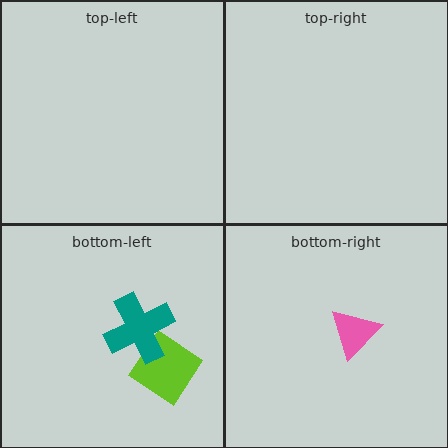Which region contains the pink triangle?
The bottom-right region.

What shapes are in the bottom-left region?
The lime diamond, the teal cross.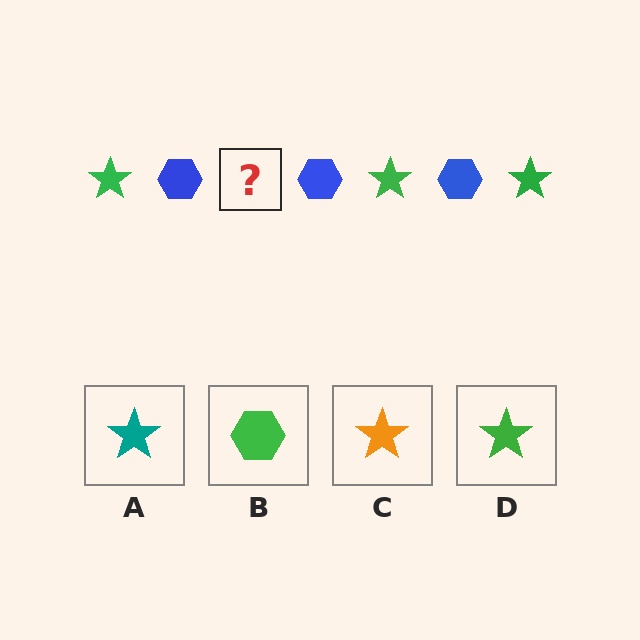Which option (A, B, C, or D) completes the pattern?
D.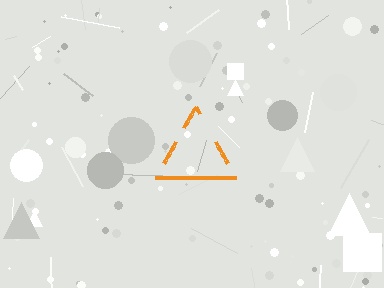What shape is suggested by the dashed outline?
The dashed outline suggests a triangle.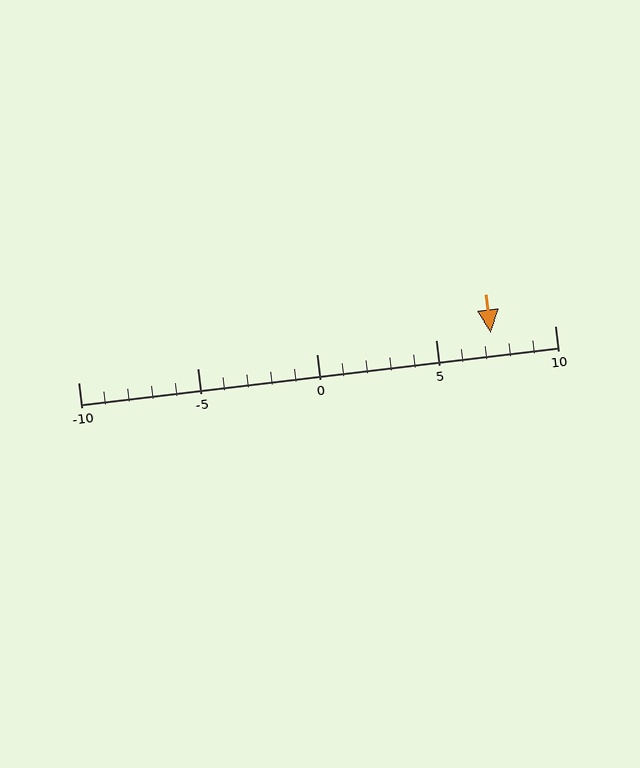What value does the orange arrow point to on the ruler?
The orange arrow points to approximately 7.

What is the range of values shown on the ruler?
The ruler shows values from -10 to 10.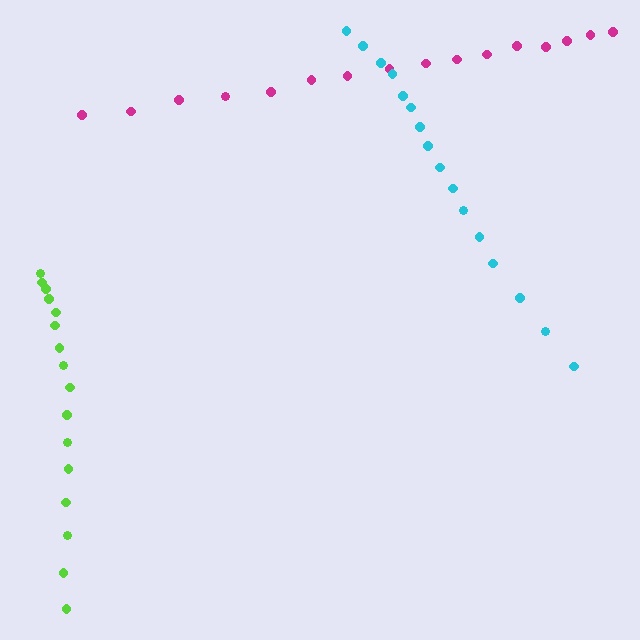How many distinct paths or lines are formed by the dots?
There are 3 distinct paths.